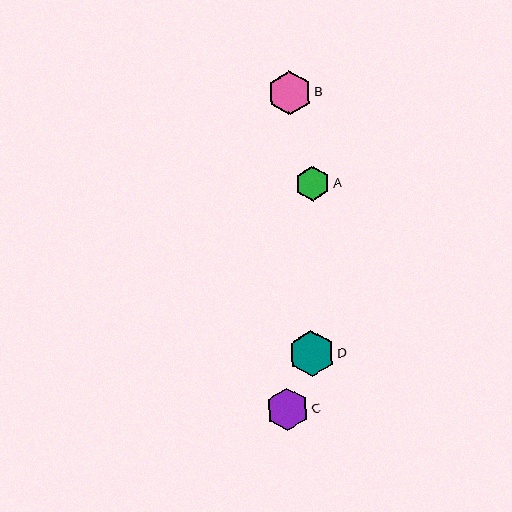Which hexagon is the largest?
Hexagon D is the largest with a size of approximately 46 pixels.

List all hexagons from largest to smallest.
From largest to smallest: D, B, C, A.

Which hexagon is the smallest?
Hexagon A is the smallest with a size of approximately 34 pixels.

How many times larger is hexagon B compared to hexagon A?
Hexagon B is approximately 1.3 times the size of hexagon A.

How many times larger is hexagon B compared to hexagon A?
Hexagon B is approximately 1.3 times the size of hexagon A.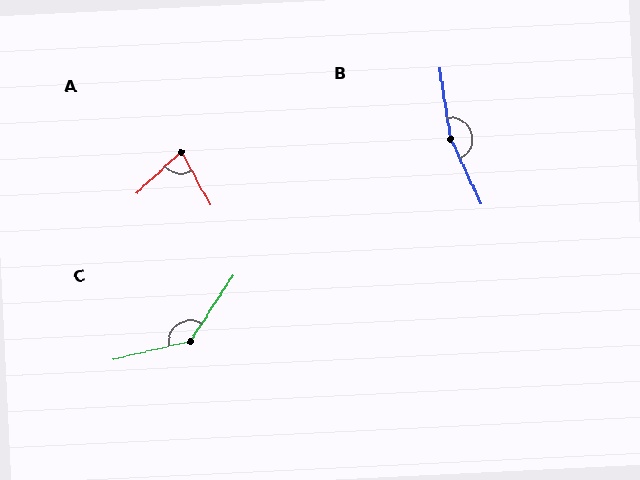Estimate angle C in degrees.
Approximately 136 degrees.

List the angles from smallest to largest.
A (76°), C (136°), B (164°).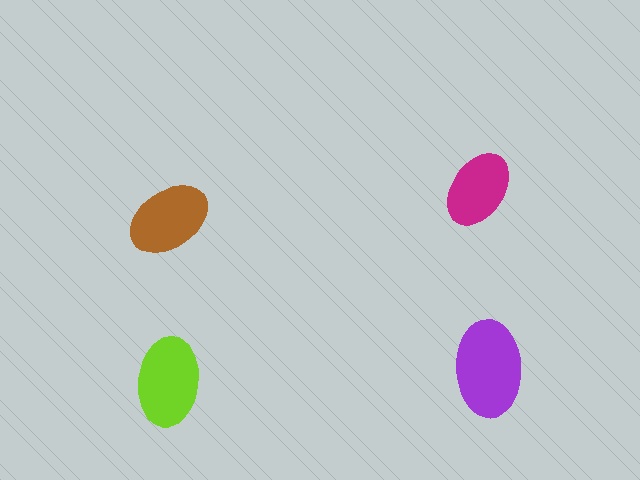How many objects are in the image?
There are 4 objects in the image.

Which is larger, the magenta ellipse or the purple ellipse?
The purple one.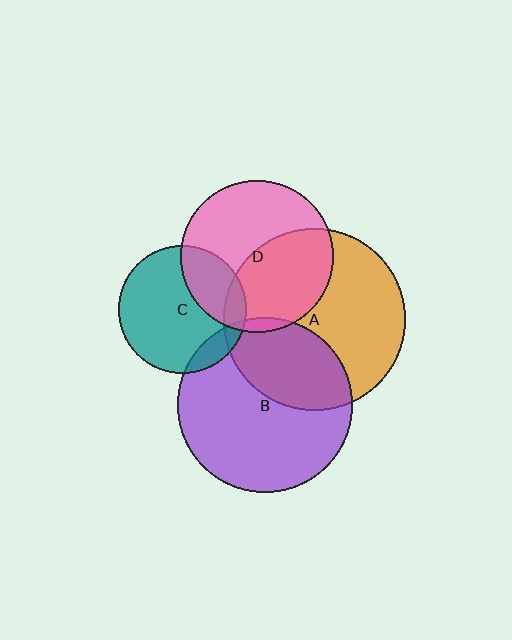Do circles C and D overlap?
Yes.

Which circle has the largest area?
Circle A (orange).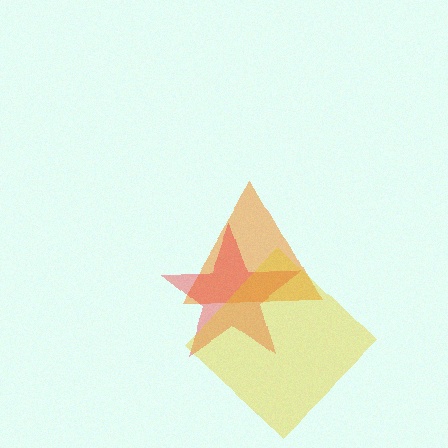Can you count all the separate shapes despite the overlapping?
Yes, there are 3 separate shapes.